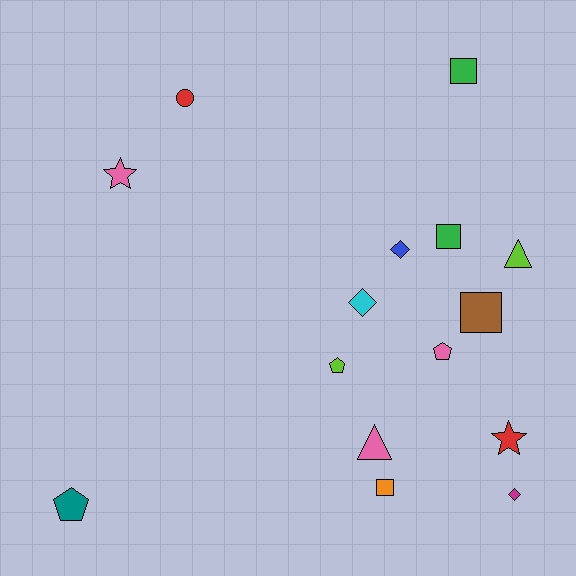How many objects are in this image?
There are 15 objects.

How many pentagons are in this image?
There are 3 pentagons.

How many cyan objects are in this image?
There is 1 cyan object.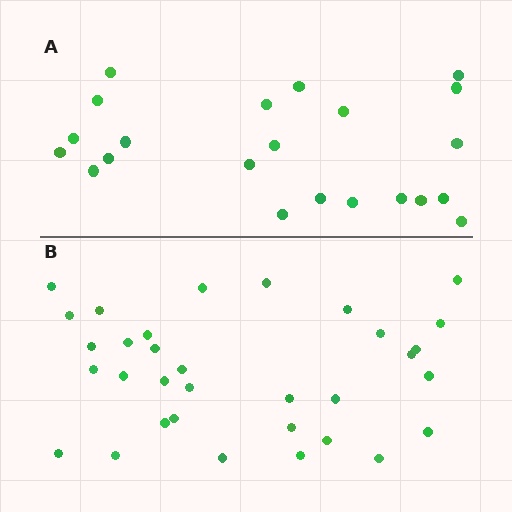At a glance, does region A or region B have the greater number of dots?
Region B (the bottom region) has more dots.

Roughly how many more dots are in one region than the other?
Region B has roughly 12 or so more dots than region A.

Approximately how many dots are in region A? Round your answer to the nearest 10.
About 20 dots. (The exact count is 22, which rounds to 20.)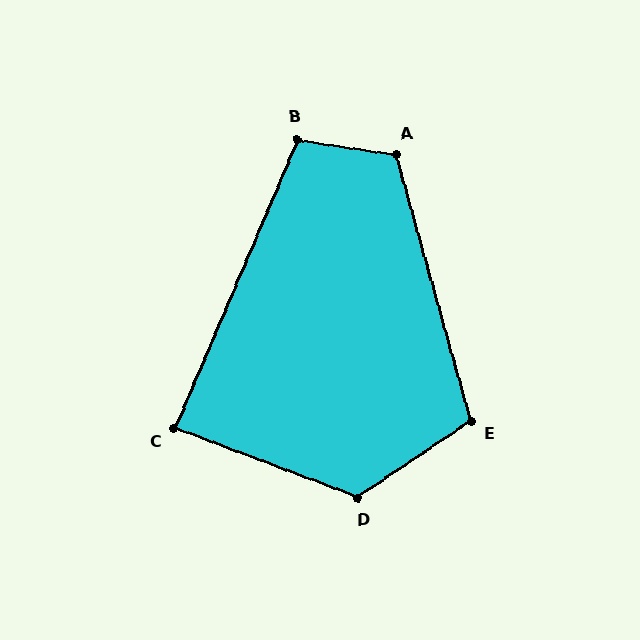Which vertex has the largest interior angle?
D, at approximately 125 degrees.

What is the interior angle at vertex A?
Approximately 114 degrees (obtuse).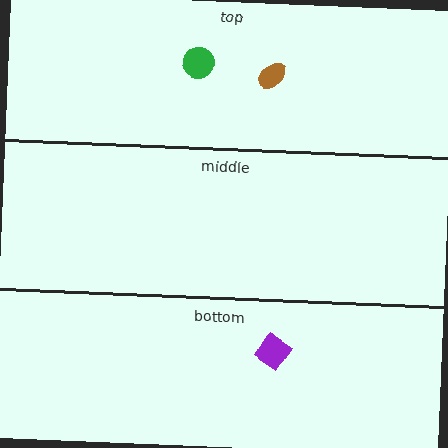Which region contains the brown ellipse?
The top region.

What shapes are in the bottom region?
The purple diamond.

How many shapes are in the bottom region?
1.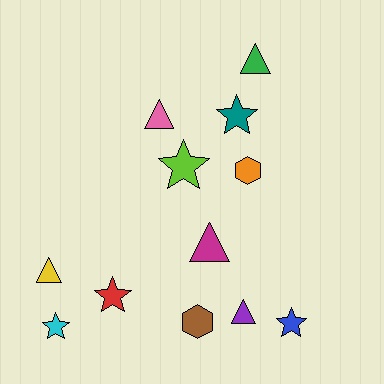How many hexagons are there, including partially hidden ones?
There are 2 hexagons.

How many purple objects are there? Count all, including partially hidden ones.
There is 1 purple object.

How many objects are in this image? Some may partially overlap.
There are 12 objects.